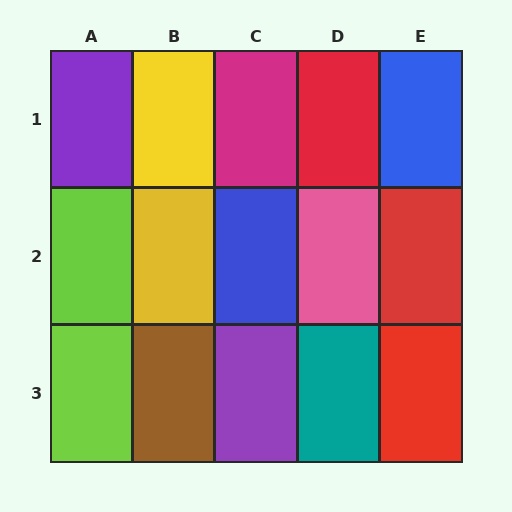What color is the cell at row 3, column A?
Lime.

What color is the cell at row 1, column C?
Magenta.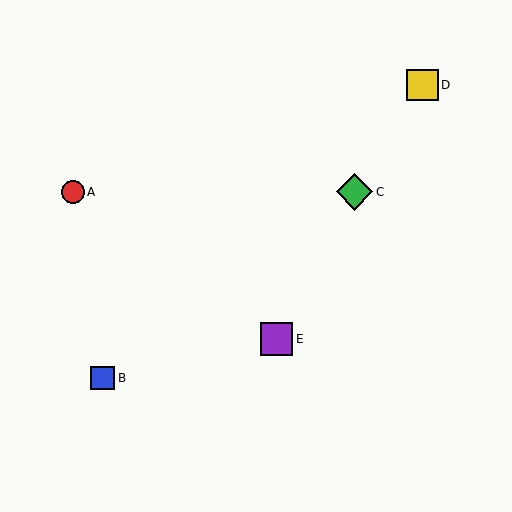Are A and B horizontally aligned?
No, A is at y≈192 and B is at y≈378.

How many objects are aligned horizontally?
2 objects (A, C) are aligned horizontally.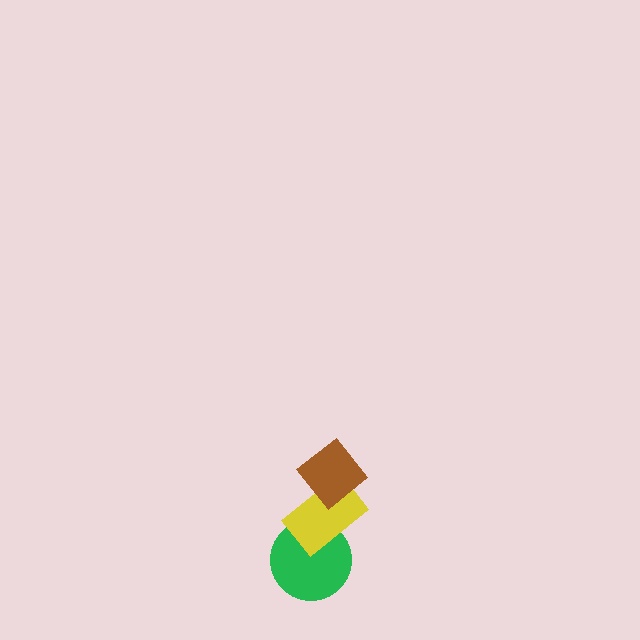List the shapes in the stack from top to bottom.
From top to bottom: the brown diamond, the yellow rectangle, the green circle.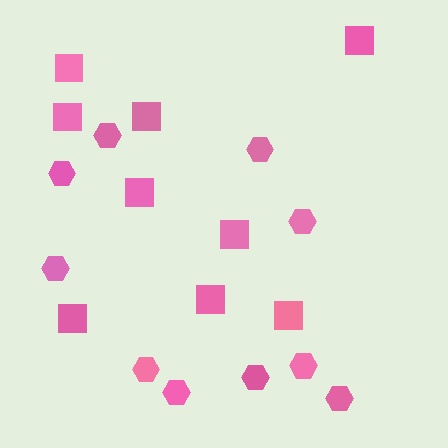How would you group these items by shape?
There are 2 groups: one group of hexagons (10) and one group of squares (9).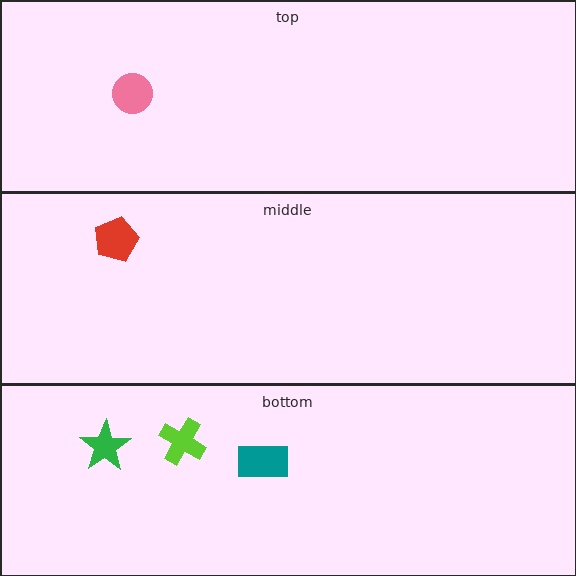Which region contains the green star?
The bottom region.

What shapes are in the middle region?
The red pentagon.